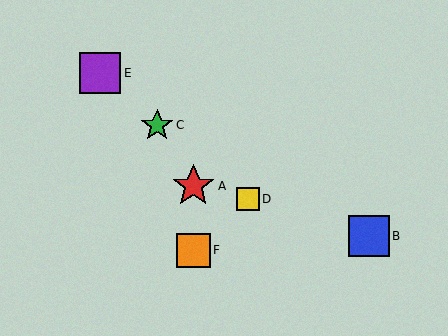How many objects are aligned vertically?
2 objects (A, F) are aligned vertically.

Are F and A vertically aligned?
Yes, both are at x≈193.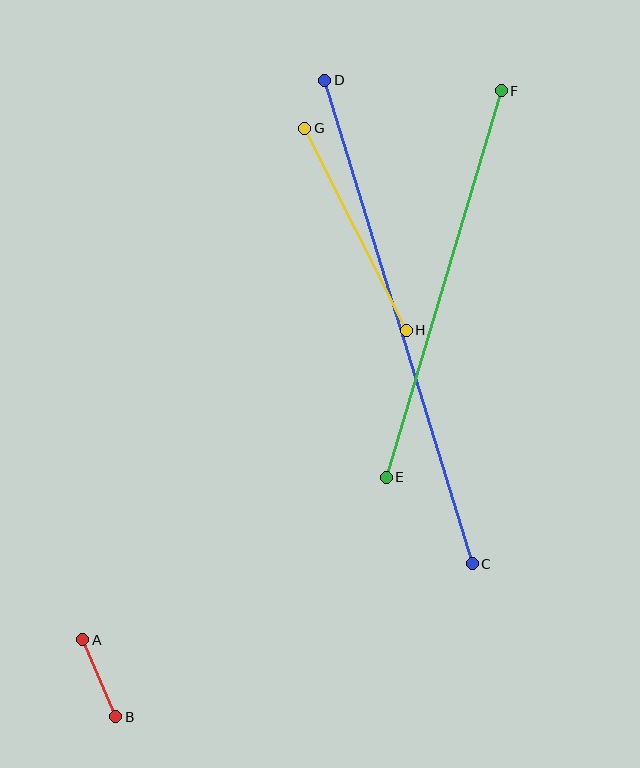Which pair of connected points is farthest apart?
Points C and D are farthest apart.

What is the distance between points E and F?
The distance is approximately 403 pixels.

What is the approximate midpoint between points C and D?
The midpoint is at approximately (398, 322) pixels.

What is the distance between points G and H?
The distance is approximately 226 pixels.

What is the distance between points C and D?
The distance is approximately 505 pixels.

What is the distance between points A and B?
The distance is approximately 84 pixels.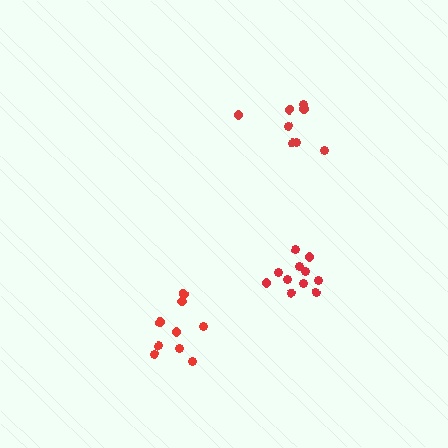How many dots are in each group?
Group 1: 11 dots, Group 2: 8 dots, Group 3: 9 dots (28 total).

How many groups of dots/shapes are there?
There are 3 groups.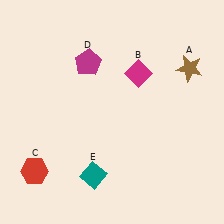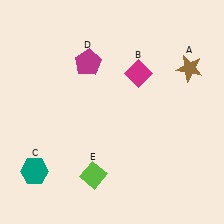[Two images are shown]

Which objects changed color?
C changed from red to teal. E changed from teal to lime.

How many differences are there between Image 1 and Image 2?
There are 2 differences between the two images.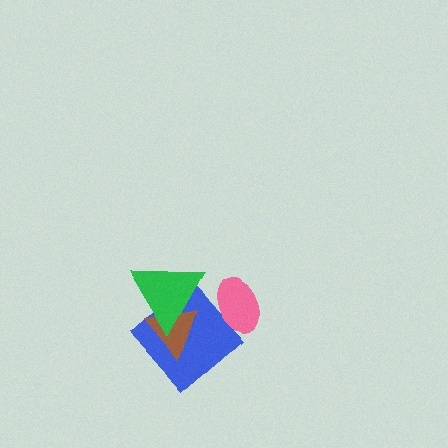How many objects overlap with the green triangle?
2 objects overlap with the green triangle.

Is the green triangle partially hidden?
No, no other shape covers it.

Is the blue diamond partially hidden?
Yes, it is partially covered by another shape.